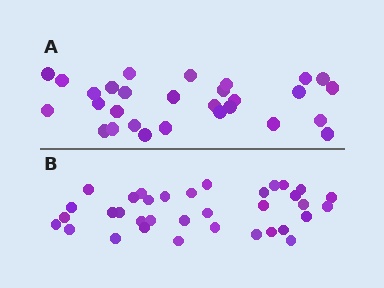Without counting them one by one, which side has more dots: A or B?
Region B (the bottom region) has more dots.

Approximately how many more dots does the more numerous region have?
Region B has about 6 more dots than region A.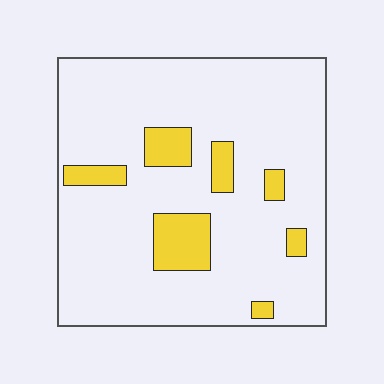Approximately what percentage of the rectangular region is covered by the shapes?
Approximately 15%.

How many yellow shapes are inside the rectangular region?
7.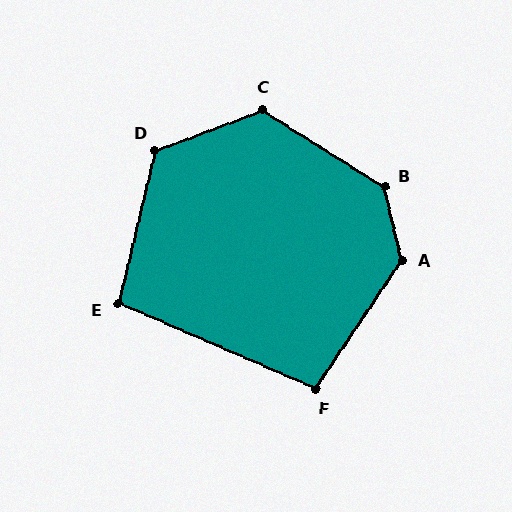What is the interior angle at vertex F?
Approximately 101 degrees (obtuse).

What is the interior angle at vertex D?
Approximately 124 degrees (obtuse).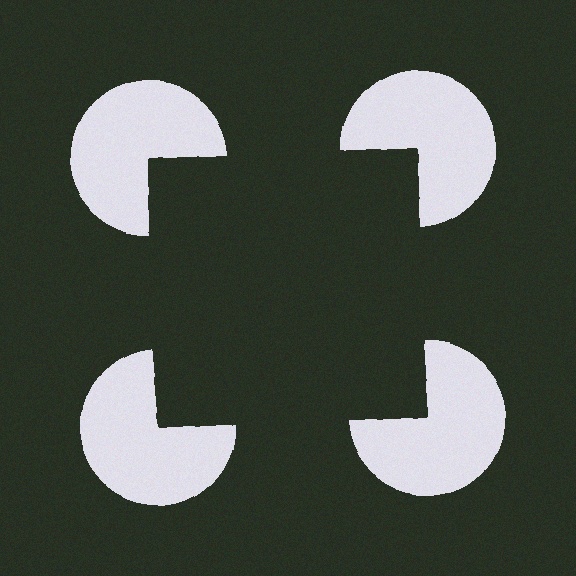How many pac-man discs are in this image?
There are 4 — one at each vertex of the illusory square.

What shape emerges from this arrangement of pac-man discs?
An illusory square — its edges are inferred from the aligned wedge cuts in the pac-man discs, not physically drawn.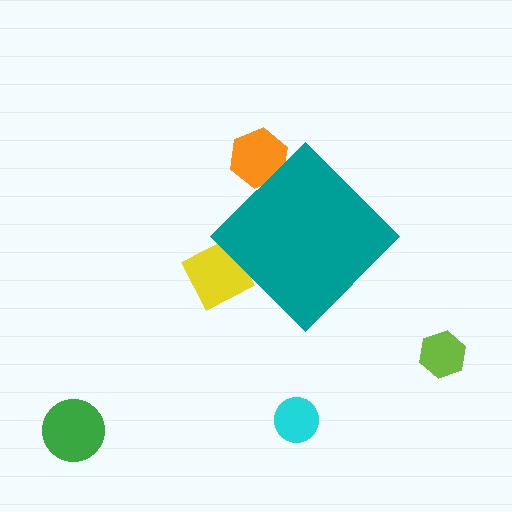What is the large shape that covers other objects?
A teal diamond.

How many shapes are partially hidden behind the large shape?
2 shapes are partially hidden.